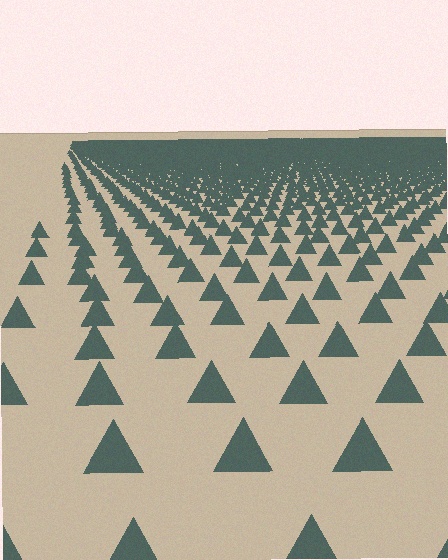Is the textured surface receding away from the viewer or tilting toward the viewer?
The surface is receding away from the viewer. Texture elements get smaller and denser toward the top.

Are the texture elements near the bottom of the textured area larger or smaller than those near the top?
Larger. Near the bottom, elements are closer to the viewer and appear at a bigger on-screen size.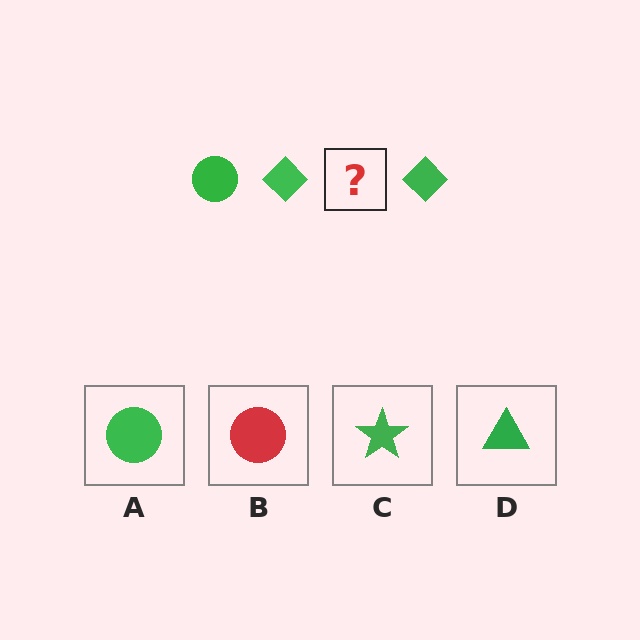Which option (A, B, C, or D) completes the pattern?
A.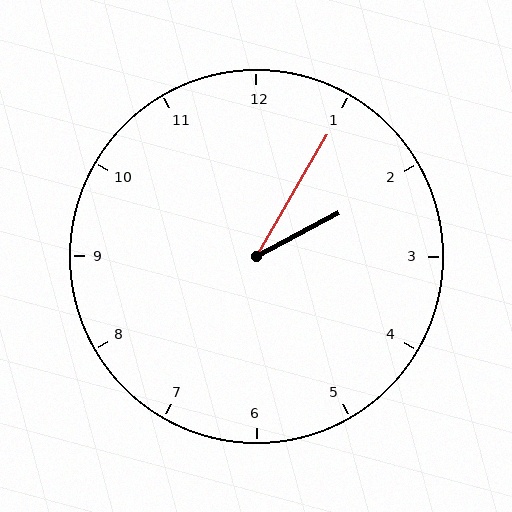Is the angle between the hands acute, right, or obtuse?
It is acute.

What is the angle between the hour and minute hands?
Approximately 32 degrees.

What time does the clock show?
2:05.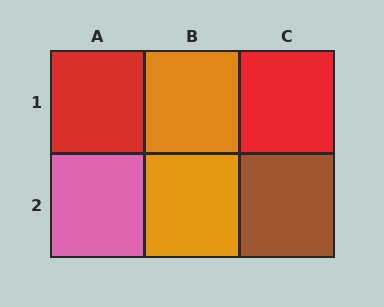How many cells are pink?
1 cell is pink.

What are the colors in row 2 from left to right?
Pink, orange, brown.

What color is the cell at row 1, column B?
Orange.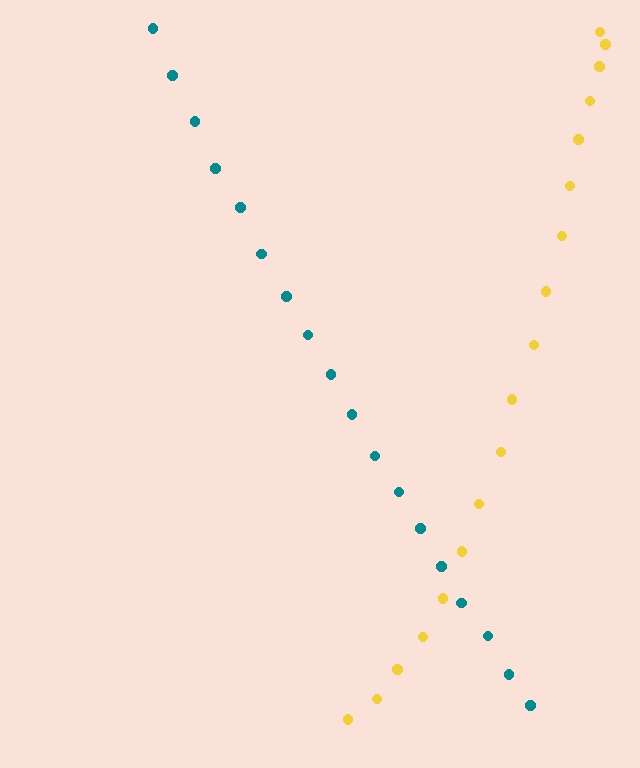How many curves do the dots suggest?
There are 2 distinct paths.